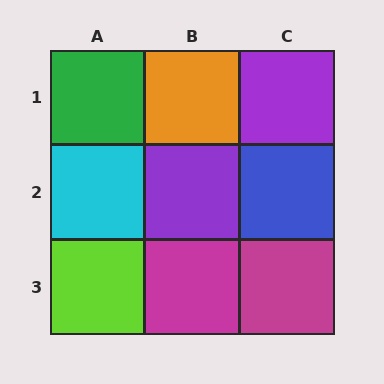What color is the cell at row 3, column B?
Magenta.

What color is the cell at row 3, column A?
Lime.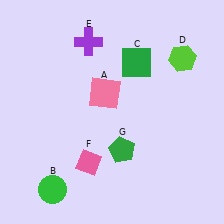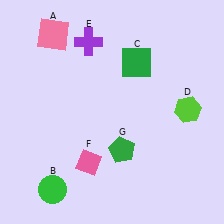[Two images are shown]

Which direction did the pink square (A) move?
The pink square (A) moved up.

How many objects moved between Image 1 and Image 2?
2 objects moved between the two images.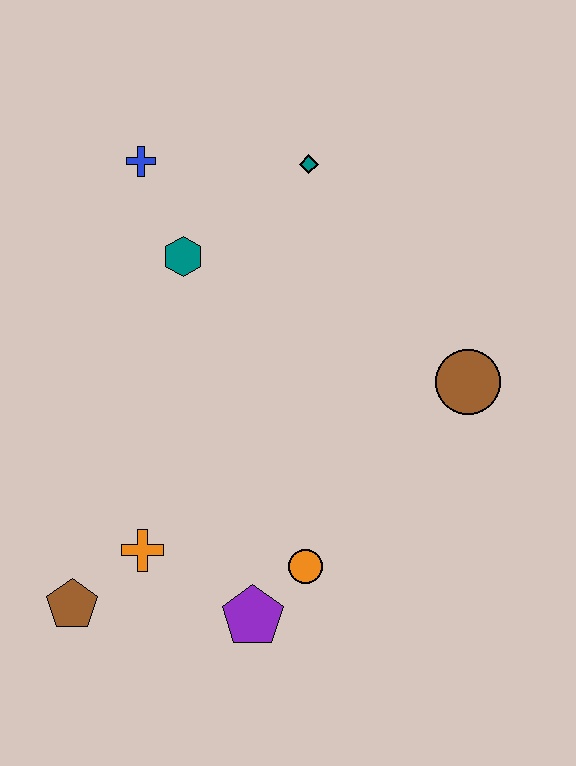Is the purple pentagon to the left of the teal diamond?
Yes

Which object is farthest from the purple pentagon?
The blue cross is farthest from the purple pentagon.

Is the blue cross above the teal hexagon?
Yes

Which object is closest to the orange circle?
The purple pentagon is closest to the orange circle.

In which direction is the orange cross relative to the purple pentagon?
The orange cross is to the left of the purple pentagon.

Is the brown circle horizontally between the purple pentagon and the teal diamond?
No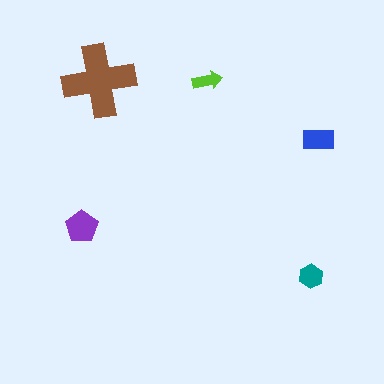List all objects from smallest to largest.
The lime arrow, the teal hexagon, the blue rectangle, the purple pentagon, the brown cross.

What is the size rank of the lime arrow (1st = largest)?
5th.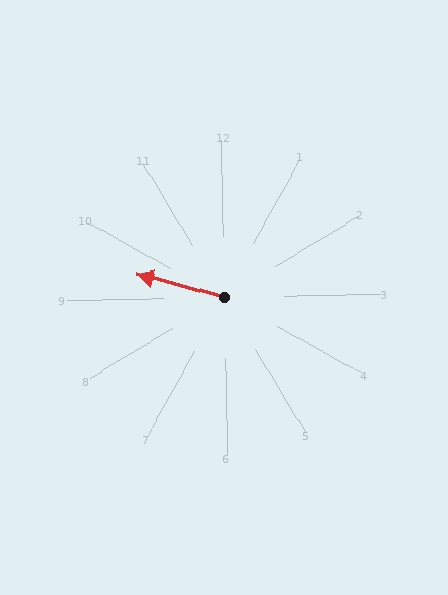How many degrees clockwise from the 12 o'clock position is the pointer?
Approximately 286 degrees.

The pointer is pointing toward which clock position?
Roughly 10 o'clock.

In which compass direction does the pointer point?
West.